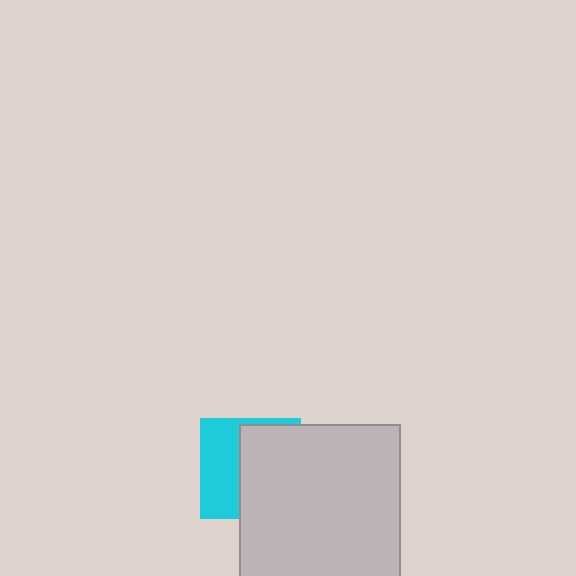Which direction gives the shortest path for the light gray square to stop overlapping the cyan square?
Moving right gives the shortest separation.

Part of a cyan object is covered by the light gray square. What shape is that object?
It is a square.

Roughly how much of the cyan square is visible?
A small part of it is visible (roughly 43%).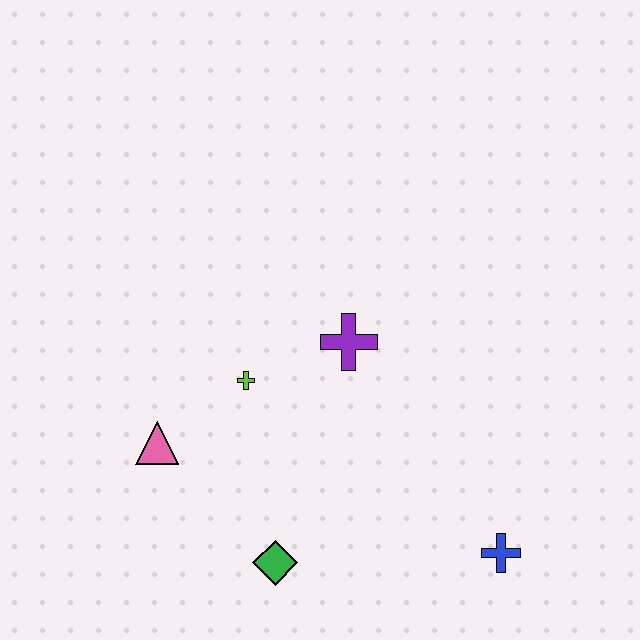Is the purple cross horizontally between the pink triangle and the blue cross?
Yes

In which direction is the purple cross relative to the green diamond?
The purple cross is above the green diamond.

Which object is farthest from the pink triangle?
The blue cross is farthest from the pink triangle.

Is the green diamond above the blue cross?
No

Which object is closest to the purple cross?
The lime cross is closest to the purple cross.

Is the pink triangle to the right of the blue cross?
No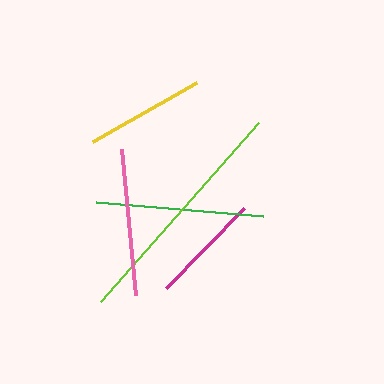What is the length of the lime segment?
The lime segment is approximately 239 pixels long.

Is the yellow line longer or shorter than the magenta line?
The yellow line is longer than the magenta line.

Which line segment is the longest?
The lime line is the longest at approximately 239 pixels.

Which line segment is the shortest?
The magenta line is the shortest at approximately 112 pixels.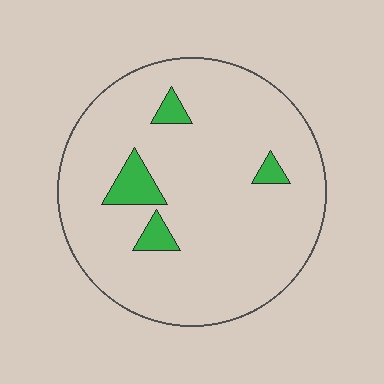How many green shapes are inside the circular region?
4.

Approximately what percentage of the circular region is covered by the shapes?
Approximately 10%.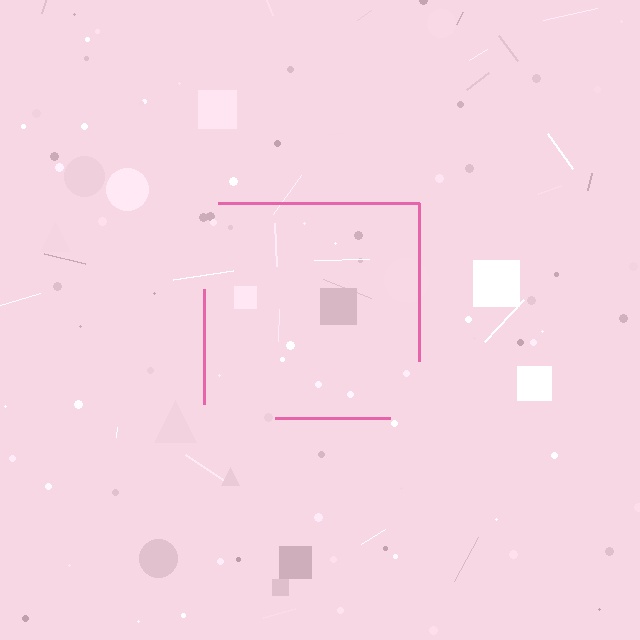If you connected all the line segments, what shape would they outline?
They would outline a square.